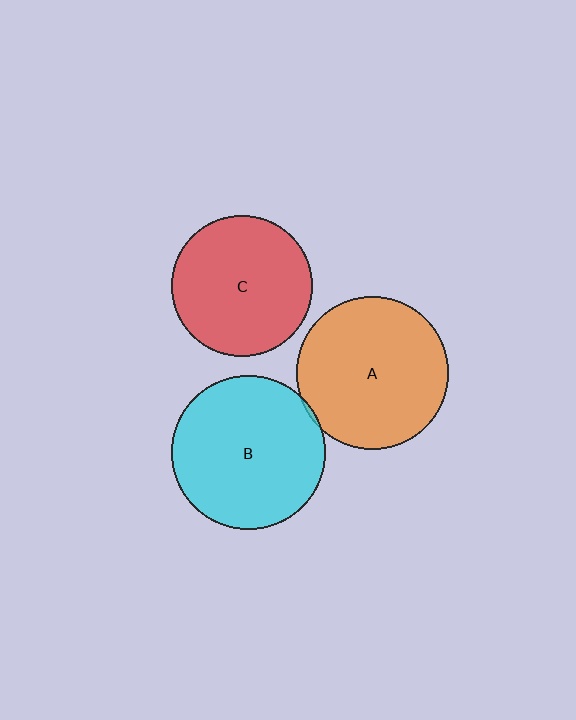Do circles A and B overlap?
Yes.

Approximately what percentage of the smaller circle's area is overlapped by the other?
Approximately 5%.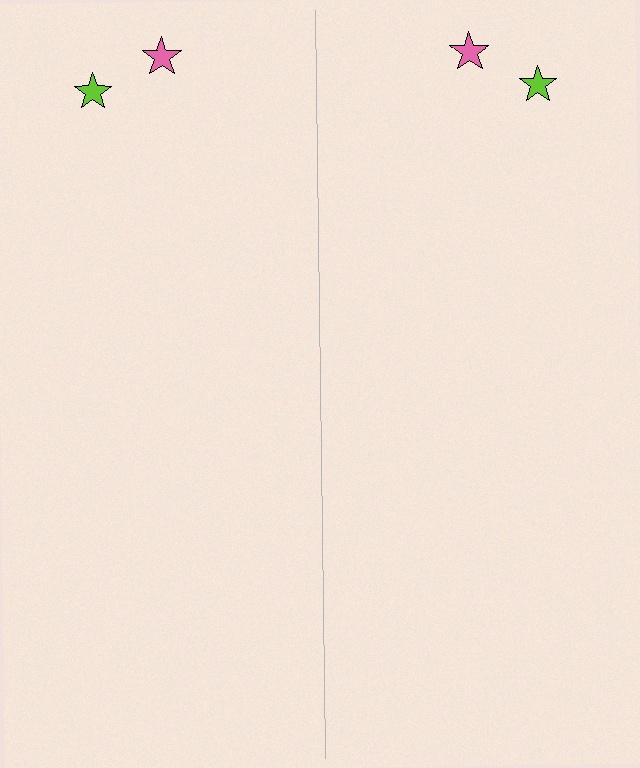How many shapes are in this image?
There are 4 shapes in this image.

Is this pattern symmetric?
Yes, this pattern has bilateral (reflection) symmetry.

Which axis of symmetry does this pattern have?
The pattern has a vertical axis of symmetry running through the center of the image.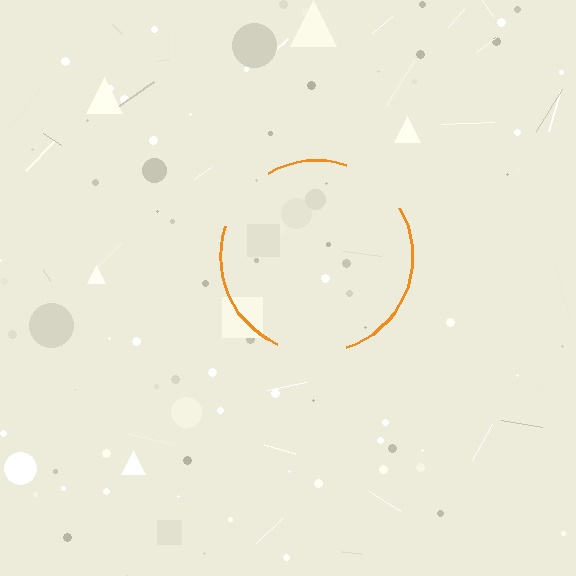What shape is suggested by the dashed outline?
The dashed outline suggests a circle.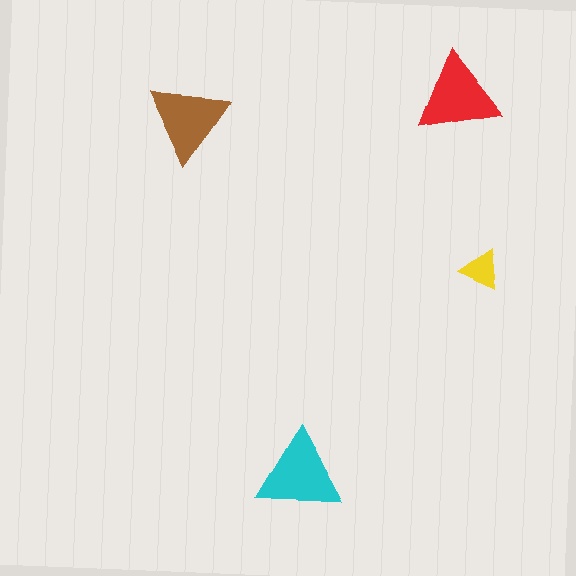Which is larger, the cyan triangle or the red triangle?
The cyan one.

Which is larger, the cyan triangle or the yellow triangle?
The cyan one.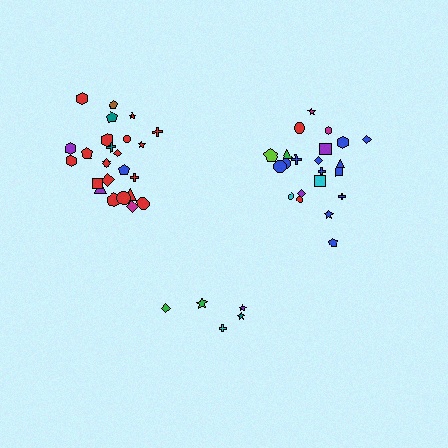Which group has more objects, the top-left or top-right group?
The top-left group.